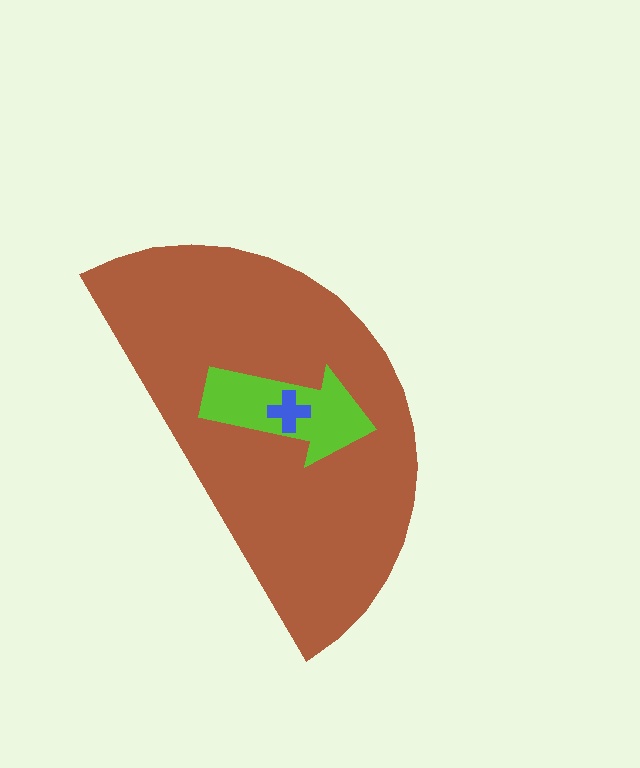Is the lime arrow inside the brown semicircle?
Yes.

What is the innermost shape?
The blue cross.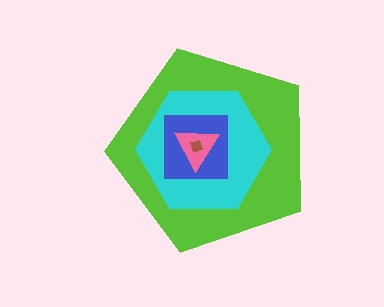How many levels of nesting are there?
5.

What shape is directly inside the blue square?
The pink triangle.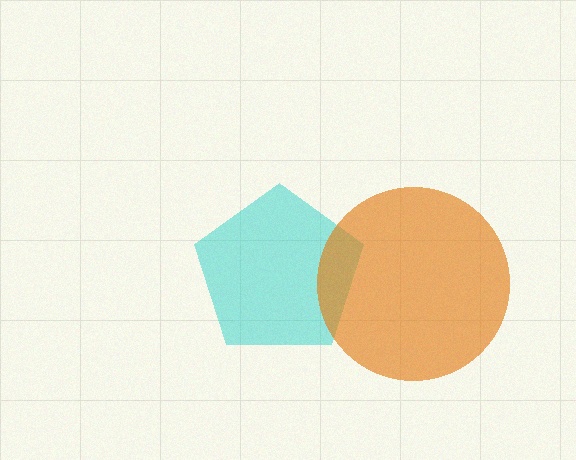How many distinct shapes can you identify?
There are 2 distinct shapes: a cyan pentagon, an orange circle.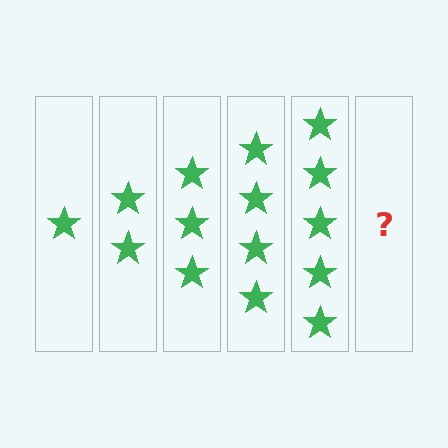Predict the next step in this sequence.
The next step is 6 stars.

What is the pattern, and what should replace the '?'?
The pattern is that each step adds one more star. The '?' should be 6 stars.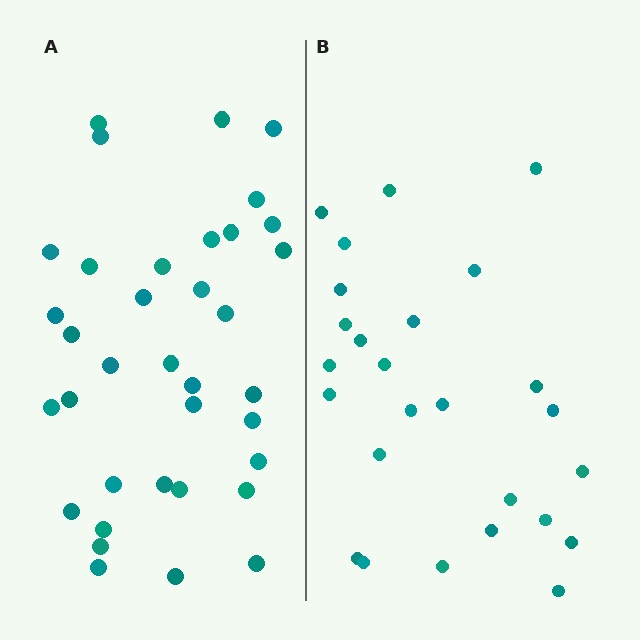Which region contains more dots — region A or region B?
Region A (the left region) has more dots.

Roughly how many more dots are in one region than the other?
Region A has roughly 10 or so more dots than region B.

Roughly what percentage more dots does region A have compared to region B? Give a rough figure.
About 40% more.